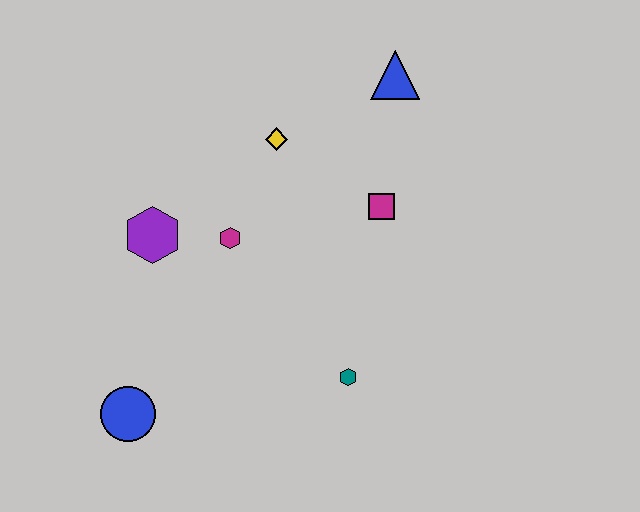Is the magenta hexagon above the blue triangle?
No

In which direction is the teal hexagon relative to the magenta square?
The teal hexagon is below the magenta square.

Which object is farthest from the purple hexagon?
The blue triangle is farthest from the purple hexagon.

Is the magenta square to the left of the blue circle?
No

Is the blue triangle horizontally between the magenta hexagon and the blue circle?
No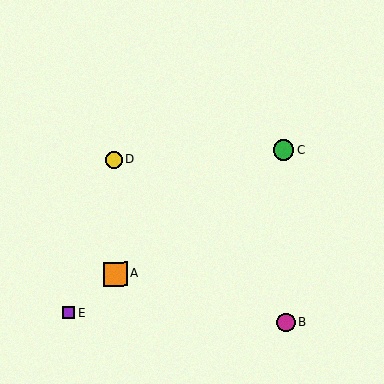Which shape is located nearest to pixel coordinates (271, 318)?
The magenta circle (labeled B) at (286, 323) is nearest to that location.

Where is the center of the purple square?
The center of the purple square is at (69, 313).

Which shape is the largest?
The orange square (labeled A) is the largest.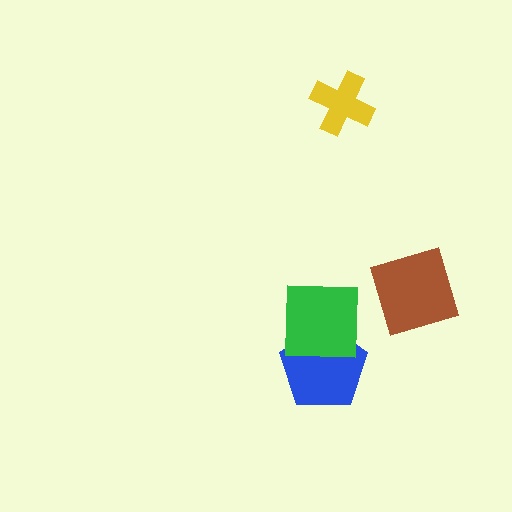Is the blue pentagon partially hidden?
Yes, it is partially covered by another shape.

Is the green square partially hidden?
No, no other shape covers it.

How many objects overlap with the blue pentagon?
1 object overlaps with the blue pentagon.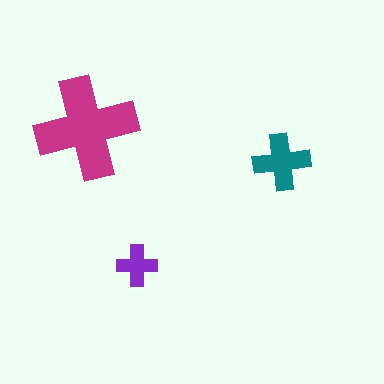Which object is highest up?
The magenta cross is topmost.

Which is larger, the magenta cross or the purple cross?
The magenta one.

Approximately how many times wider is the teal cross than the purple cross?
About 1.5 times wider.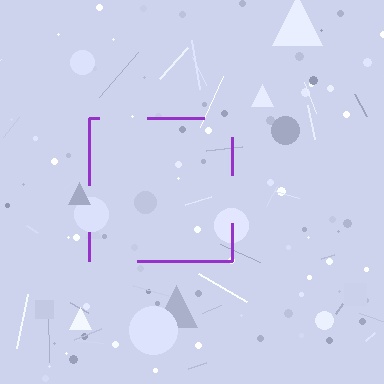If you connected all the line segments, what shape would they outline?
They would outline a square.